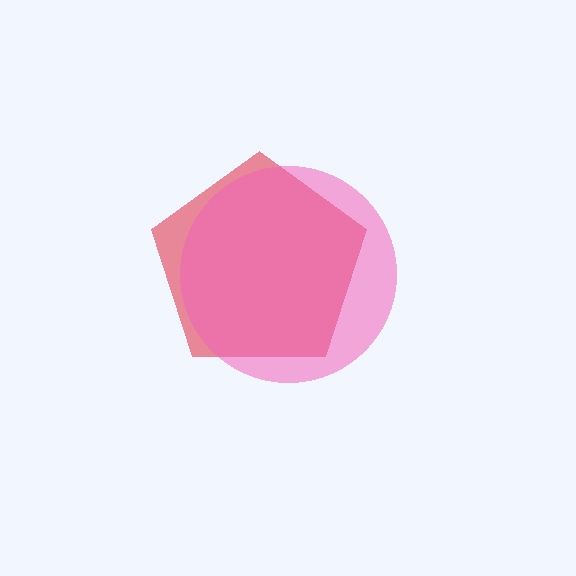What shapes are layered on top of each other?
The layered shapes are: a red pentagon, a pink circle.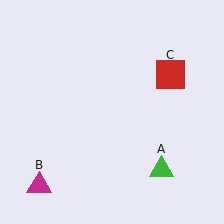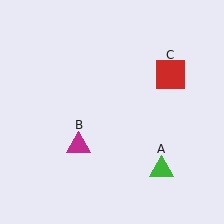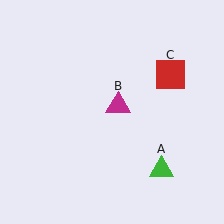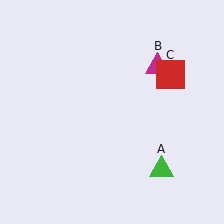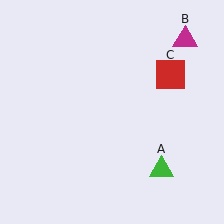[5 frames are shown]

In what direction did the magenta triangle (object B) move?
The magenta triangle (object B) moved up and to the right.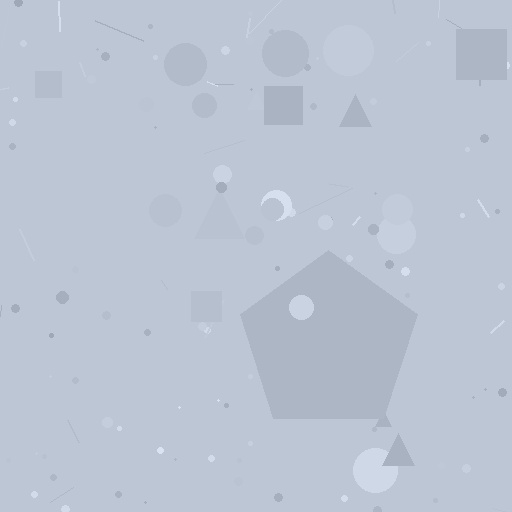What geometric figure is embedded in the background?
A pentagon is embedded in the background.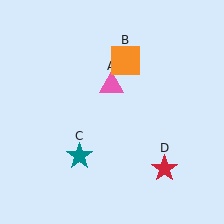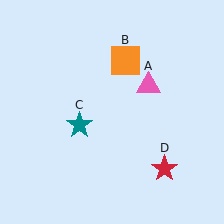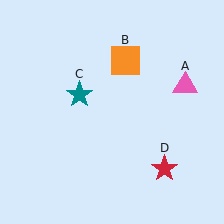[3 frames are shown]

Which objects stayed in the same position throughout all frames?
Orange square (object B) and red star (object D) remained stationary.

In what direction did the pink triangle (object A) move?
The pink triangle (object A) moved right.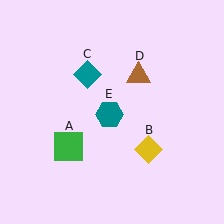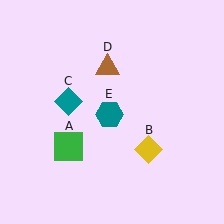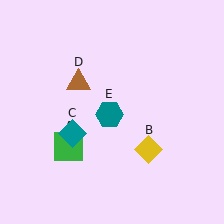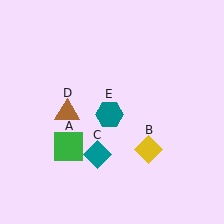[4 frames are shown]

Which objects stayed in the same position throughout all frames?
Green square (object A) and yellow diamond (object B) and teal hexagon (object E) remained stationary.